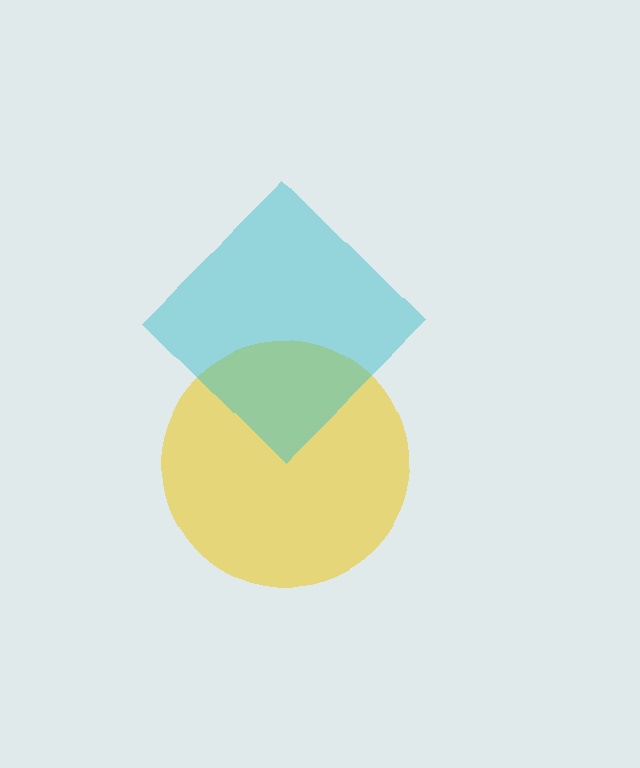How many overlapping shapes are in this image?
There are 2 overlapping shapes in the image.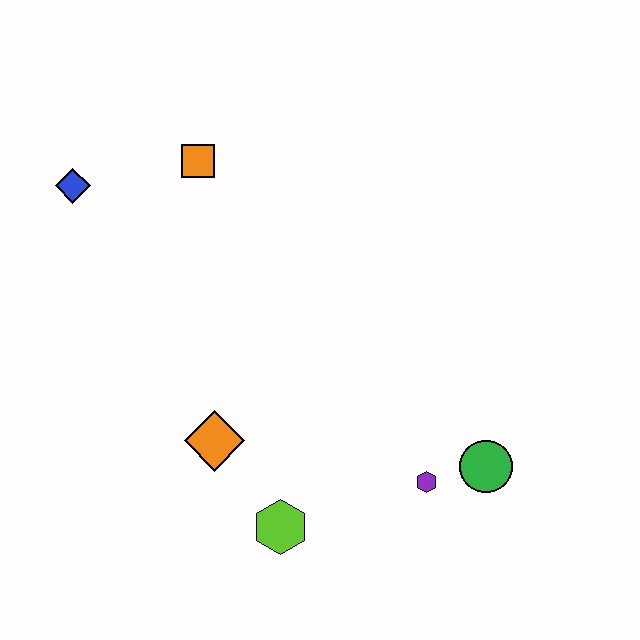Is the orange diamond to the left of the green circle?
Yes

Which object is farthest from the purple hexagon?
The blue diamond is farthest from the purple hexagon.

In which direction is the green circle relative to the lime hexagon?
The green circle is to the right of the lime hexagon.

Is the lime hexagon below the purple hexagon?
Yes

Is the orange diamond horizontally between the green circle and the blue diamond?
Yes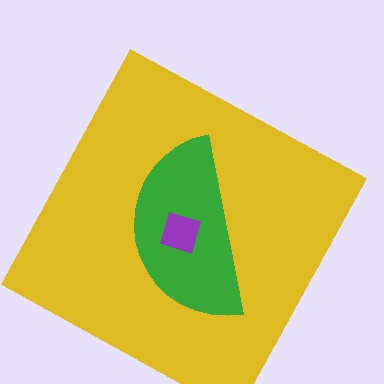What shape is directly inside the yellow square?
The green semicircle.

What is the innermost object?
The purple diamond.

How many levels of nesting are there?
3.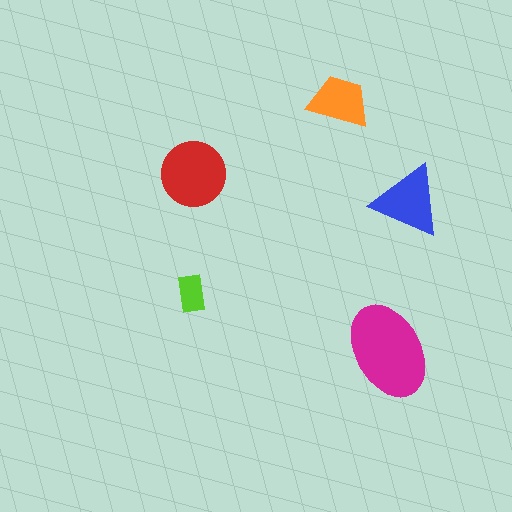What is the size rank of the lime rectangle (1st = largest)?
5th.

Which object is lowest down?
The magenta ellipse is bottommost.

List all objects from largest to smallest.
The magenta ellipse, the red circle, the blue triangle, the orange trapezoid, the lime rectangle.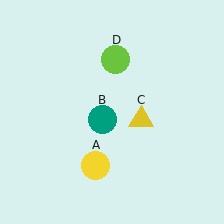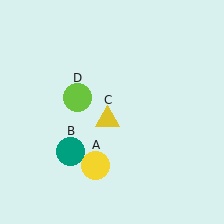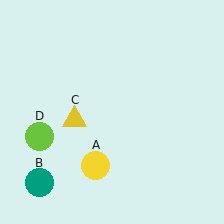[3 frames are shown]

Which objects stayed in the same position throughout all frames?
Yellow circle (object A) remained stationary.